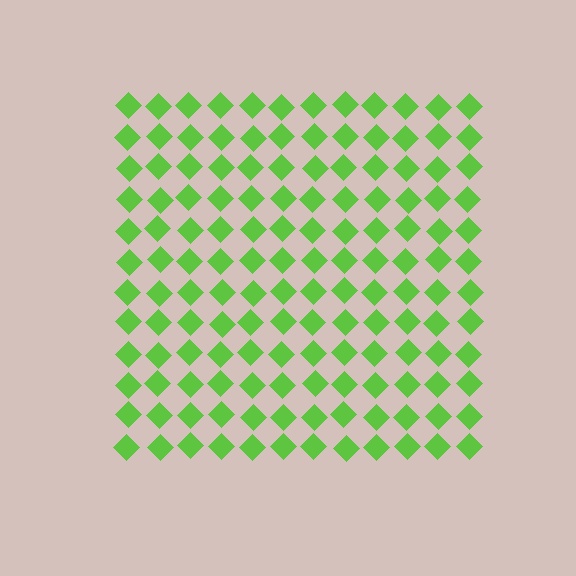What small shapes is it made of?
It is made of small diamonds.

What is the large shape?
The large shape is a square.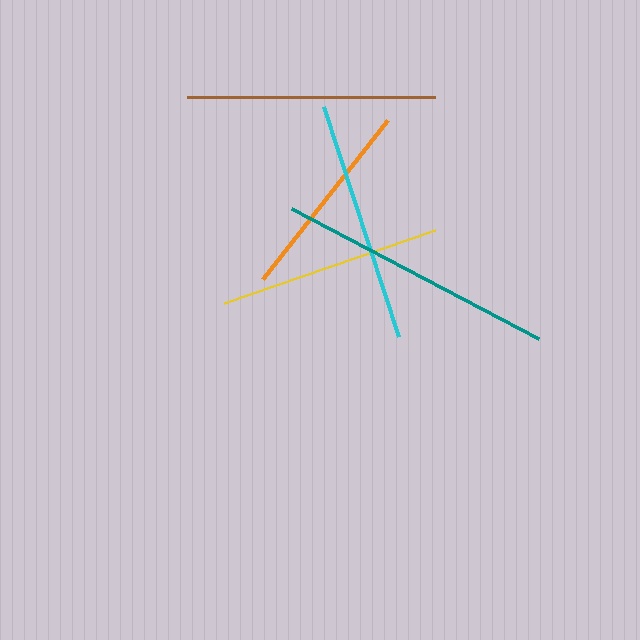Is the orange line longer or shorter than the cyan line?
The cyan line is longer than the orange line.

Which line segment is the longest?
The teal line is the longest at approximately 280 pixels.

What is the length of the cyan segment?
The cyan segment is approximately 242 pixels long.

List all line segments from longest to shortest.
From longest to shortest: teal, brown, cyan, yellow, orange.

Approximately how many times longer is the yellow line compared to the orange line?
The yellow line is approximately 1.1 times the length of the orange line.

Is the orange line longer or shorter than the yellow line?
The yellow line is longer than the orange line.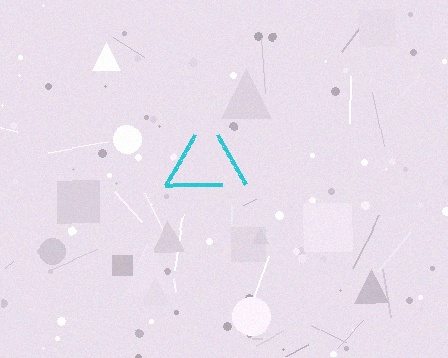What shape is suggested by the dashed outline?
The dashed outline suggests a triangle.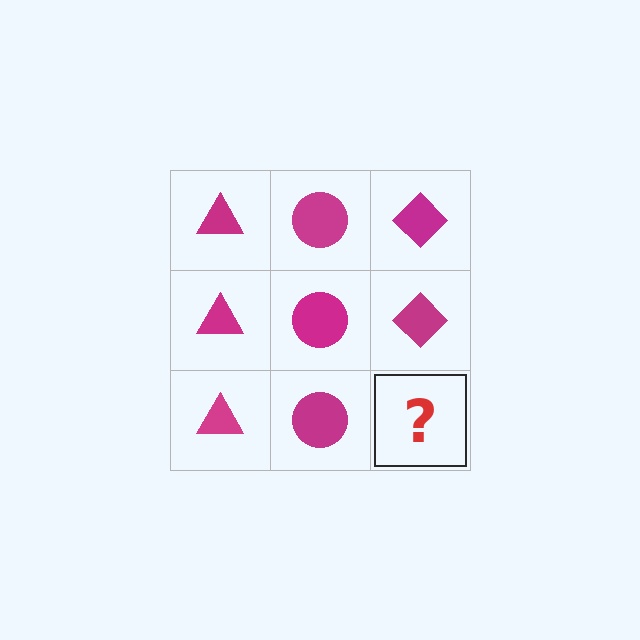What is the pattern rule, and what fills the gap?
The rule is that each column has a consistent shape. The gap should be filled with a magenta diamond.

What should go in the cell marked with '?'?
The missing cell should contain a magenta diamond.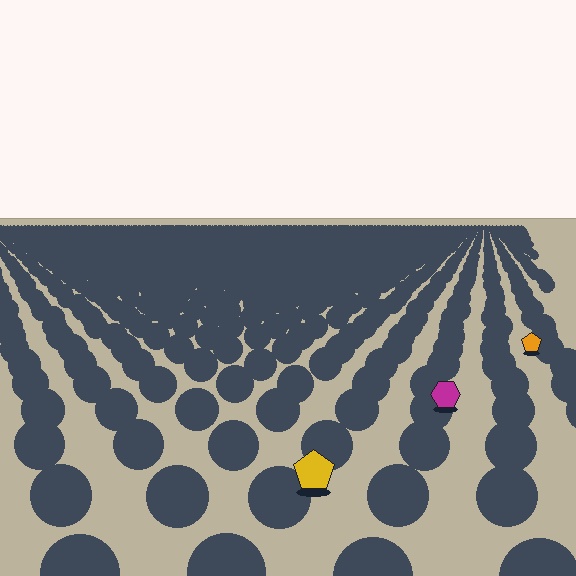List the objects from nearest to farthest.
From nearest to farthest: the yellow pentagon, the magenta hexagon, the orange pentagon.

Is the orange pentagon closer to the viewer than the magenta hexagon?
No. The magenta hexagon is closer — you can tell from the texture gradient: the ground texture is coarser near it.